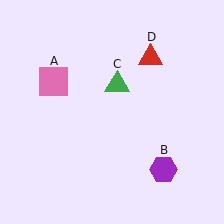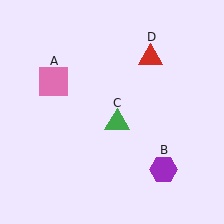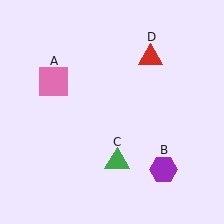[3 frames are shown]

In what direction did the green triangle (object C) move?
The green triangle (object C) moved down.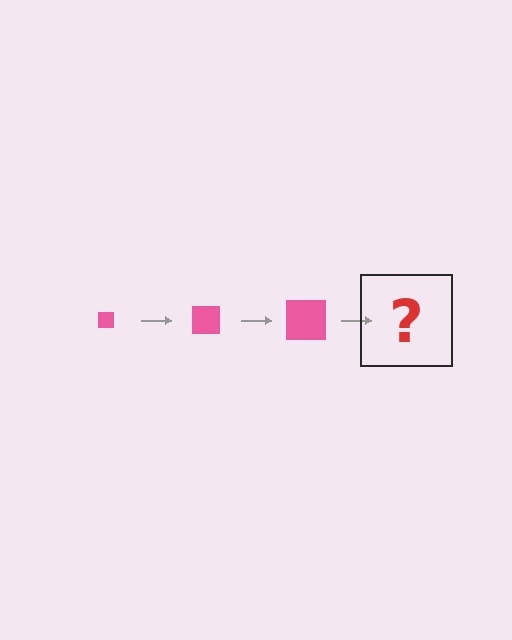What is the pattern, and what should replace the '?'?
The pattern is that the square gets progressively larger each step. The '?' should be a pink square, larger than the previous one.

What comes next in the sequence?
The next element should be a pink square, larger than the previous one.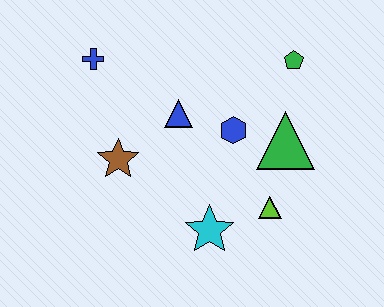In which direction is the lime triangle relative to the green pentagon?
The lime triangle is below the green pentagon.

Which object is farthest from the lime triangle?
The blue cross is farthest from the lime triangle.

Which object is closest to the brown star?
The blue triangle is closest to the brown star.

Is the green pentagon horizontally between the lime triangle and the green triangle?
No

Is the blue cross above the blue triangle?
Yes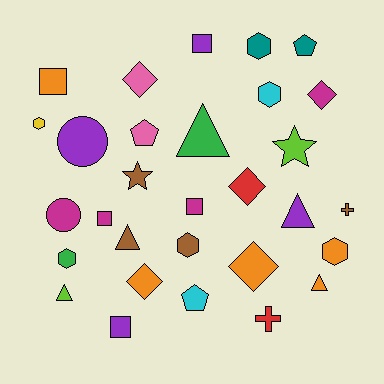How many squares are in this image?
There are 5 squares.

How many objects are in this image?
There are 30 objects.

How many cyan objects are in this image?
There are 2 cyan objects.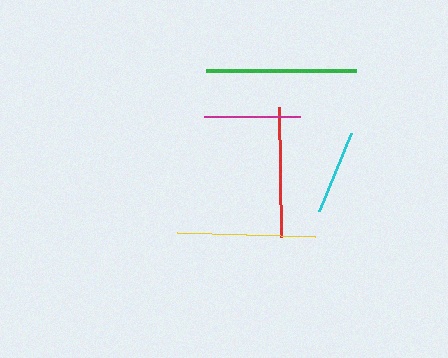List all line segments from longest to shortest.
From longest to shortest: green, yellow, red, magenta, cyan.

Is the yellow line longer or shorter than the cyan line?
The yellow line is longer than the cyan line.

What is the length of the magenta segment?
The magenta segment is approximately 96 pixels long.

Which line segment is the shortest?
The cyan line is the shortest at approximately 84 pixels.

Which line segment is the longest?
The green line is the longest at approximately 150 pixels.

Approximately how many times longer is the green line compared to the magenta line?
The green line is approximately 1.6 times the length of the magenta line.